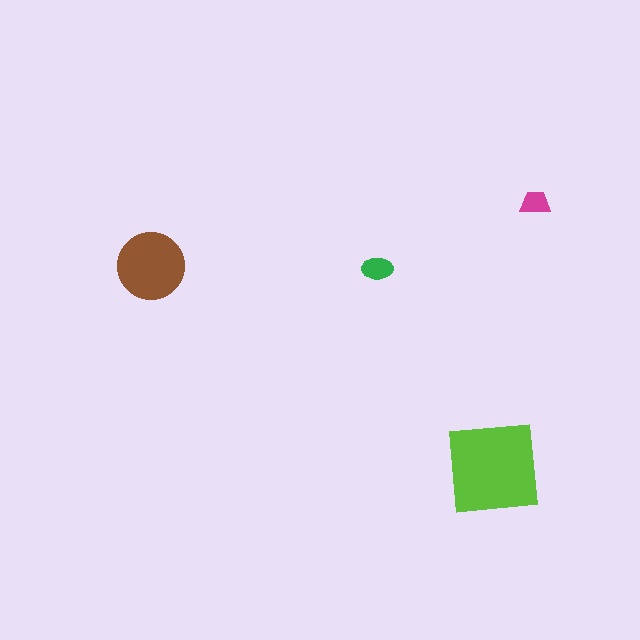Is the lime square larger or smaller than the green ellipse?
Larger.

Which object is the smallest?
The magenta trapezoid.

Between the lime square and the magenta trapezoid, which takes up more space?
The lime square.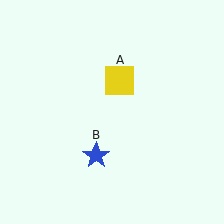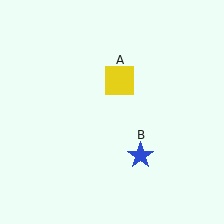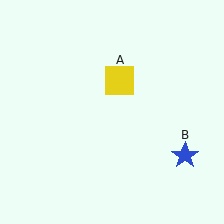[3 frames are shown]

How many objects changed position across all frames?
1 object changed position: blue star (object B).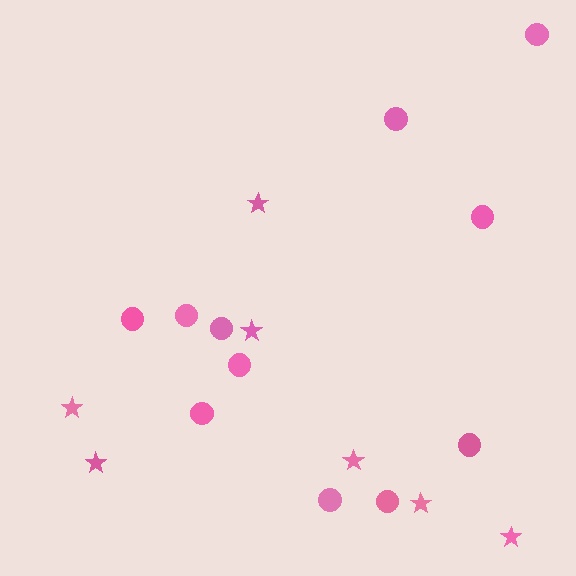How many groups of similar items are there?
There are 2 groups: one group of circles (11) and one group of stars (7).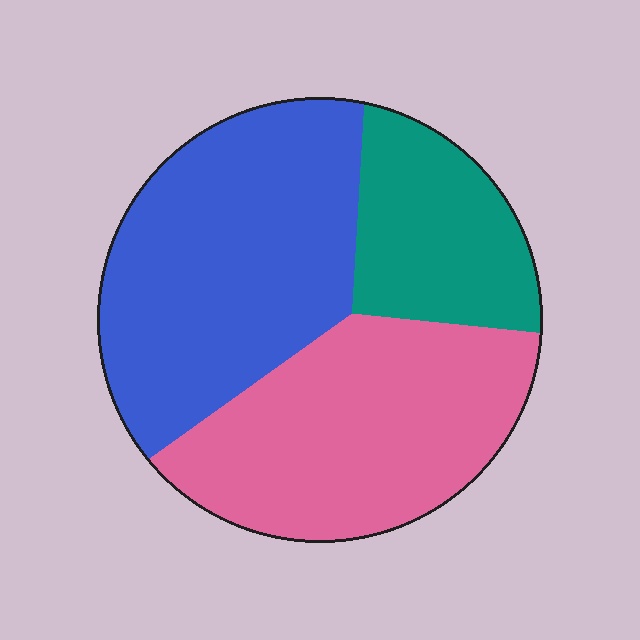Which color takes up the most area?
Blue, at roughly 40%.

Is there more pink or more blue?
Blue.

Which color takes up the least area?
Teal, at roughly 20%.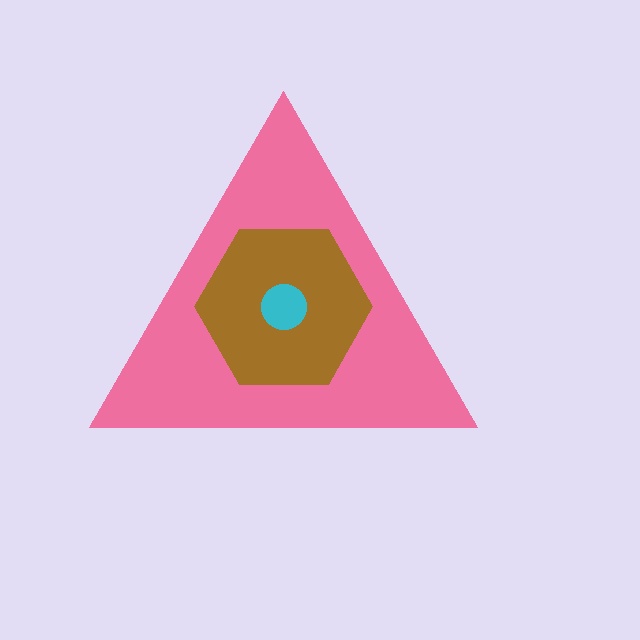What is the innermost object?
The cyan circle.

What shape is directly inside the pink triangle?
The brown hexagon.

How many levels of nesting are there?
3.